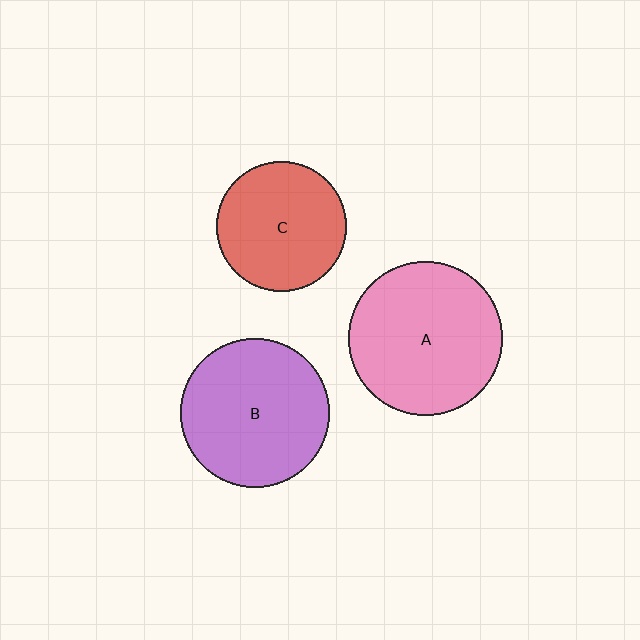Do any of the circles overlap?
No, none of the circles overlap.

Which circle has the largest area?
Circle A (pink).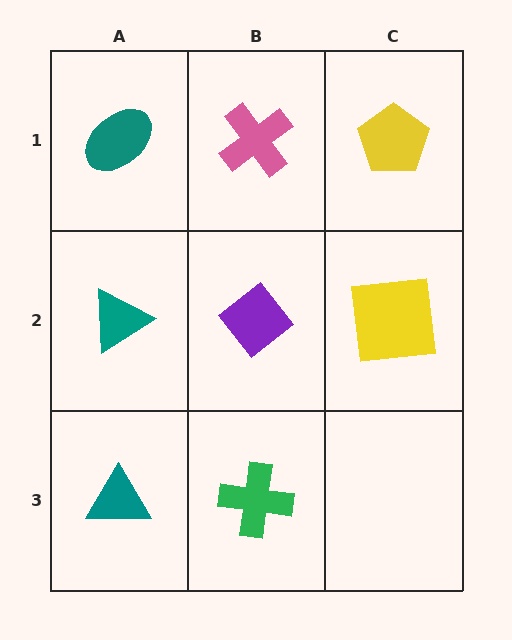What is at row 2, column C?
A yellow square.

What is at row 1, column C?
A yellow pentagon.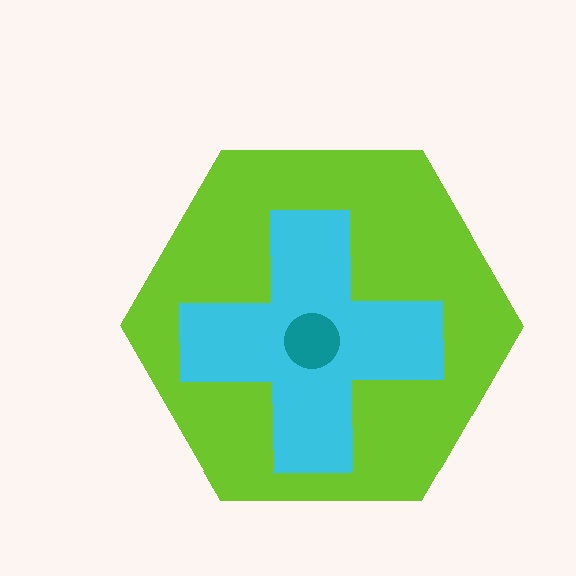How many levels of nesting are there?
3.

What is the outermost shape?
The lime hexagon.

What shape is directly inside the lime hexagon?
The cyan cross.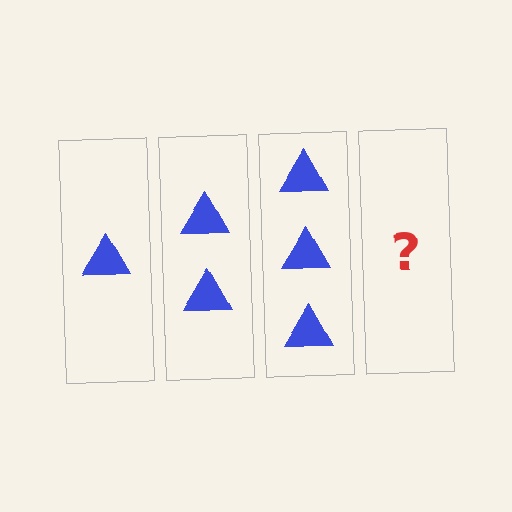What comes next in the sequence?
The next element should be 4 triangles.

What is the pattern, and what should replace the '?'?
The pattern is that each step adds one more triangle. The '?' should be 4 triangles.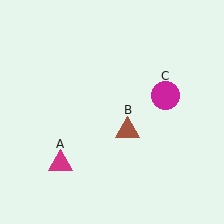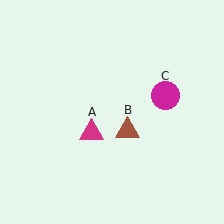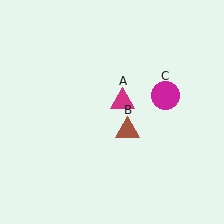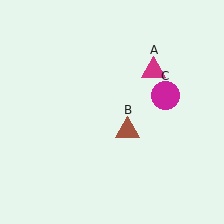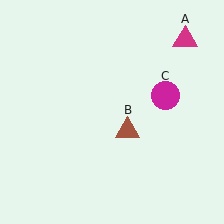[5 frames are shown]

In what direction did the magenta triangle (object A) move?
The magenta triangle (object A) moved up and to the right.